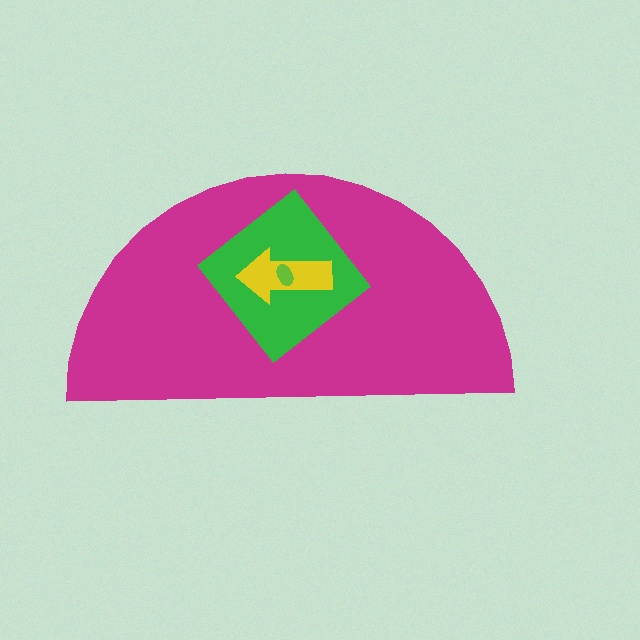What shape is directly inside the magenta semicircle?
The green diamond.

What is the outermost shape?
The magenta semicircle.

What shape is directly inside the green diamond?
The yellow arrow.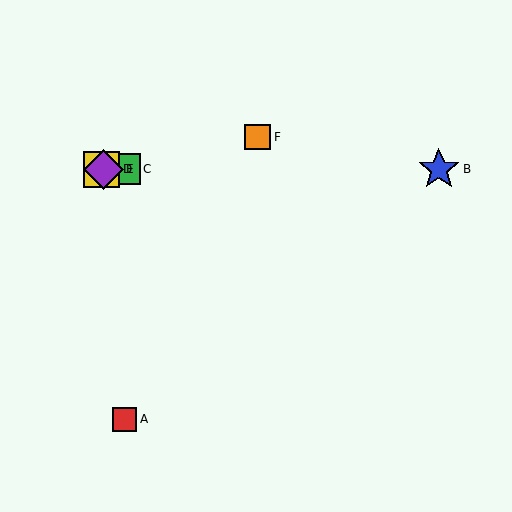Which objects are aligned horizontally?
Objects B, C, D, E are aligned horizontally.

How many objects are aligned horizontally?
4 objects (B, C, D, E) are aligned horizontally.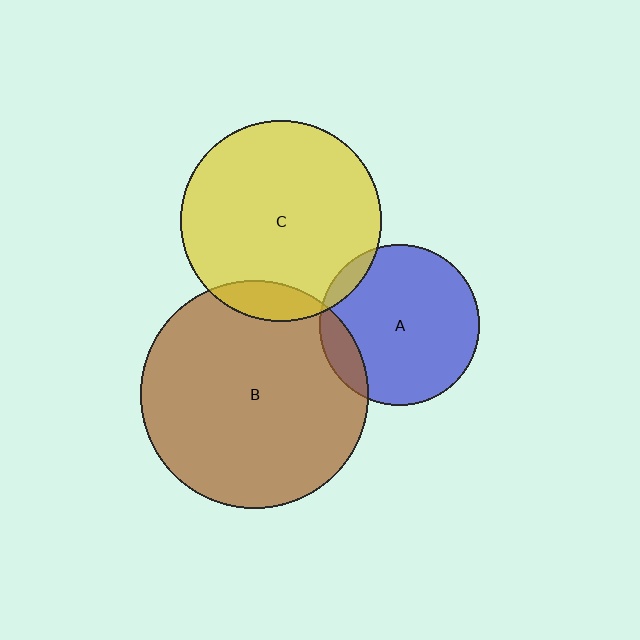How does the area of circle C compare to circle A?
Approximately 1.6 times.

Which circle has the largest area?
Circle B (brown).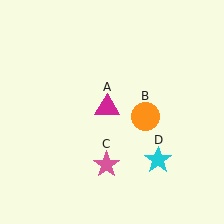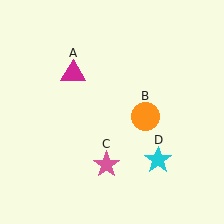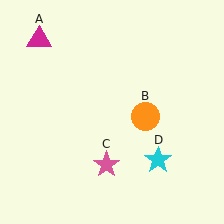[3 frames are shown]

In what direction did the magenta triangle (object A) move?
The magenta triangle (object A) moved up and to the left.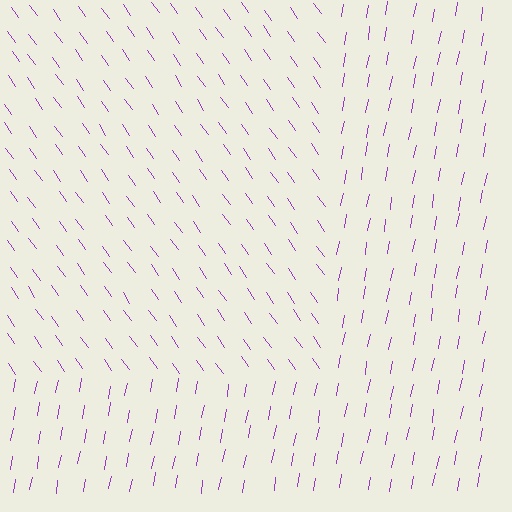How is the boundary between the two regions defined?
The boundary is defined purely by a change in line orientation (approximately 45 degrees difference). All lines are the same color and thickness.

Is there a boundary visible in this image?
Yes, there is a texture boundary formed by a change in line orientation.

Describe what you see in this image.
The image is filled with small purple line segments. A rectangle region in the image has lines oriented differently from the surrounding lines, creating a visible texture boundary.